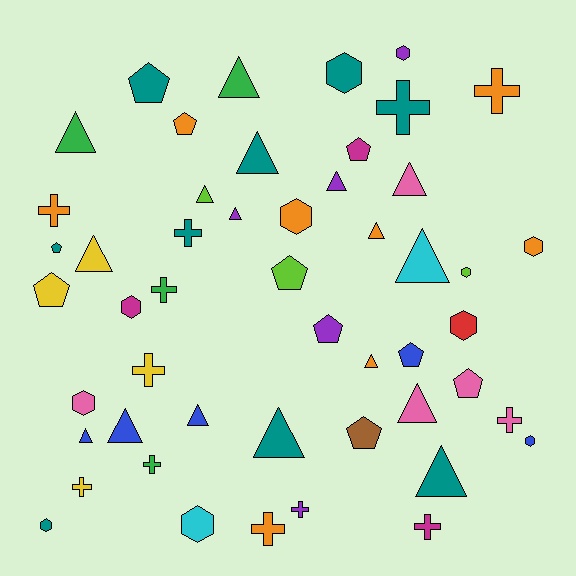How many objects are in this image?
There are 50 objects.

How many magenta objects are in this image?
There are 3 magenta objects.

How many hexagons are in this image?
There are 11 hexagons.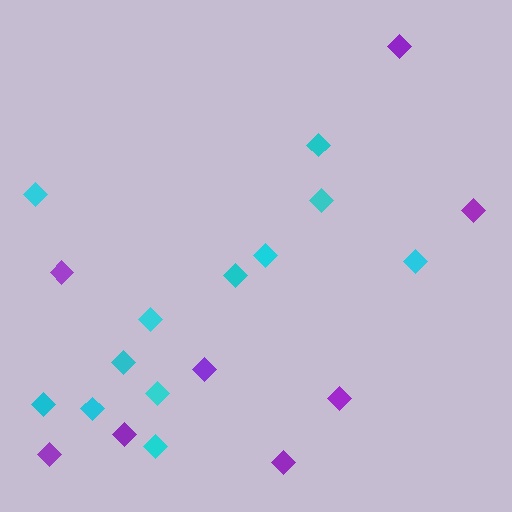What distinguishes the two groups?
There are 2 groups: one group of purple diamonds (8) and one group of cyan diamonds (12).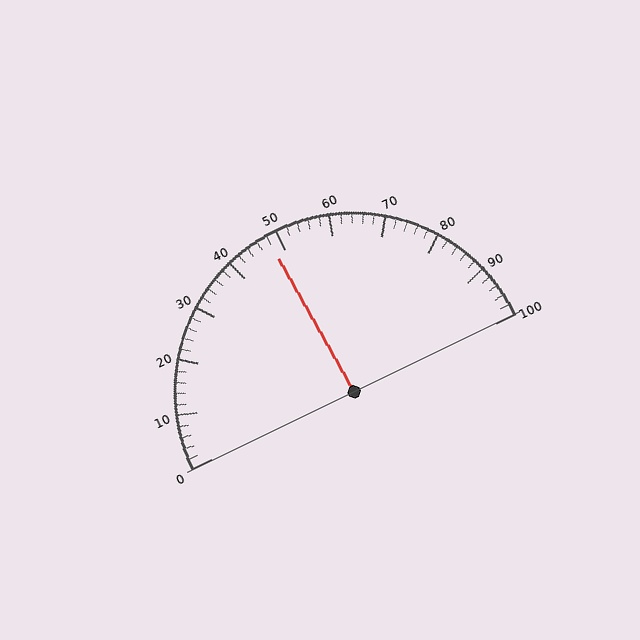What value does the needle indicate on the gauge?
The needle indicates approximately 48.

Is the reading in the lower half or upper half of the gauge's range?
The reading is in the lower half of the range (0 to 100).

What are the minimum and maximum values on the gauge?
The gauge ranges from 0 to 100.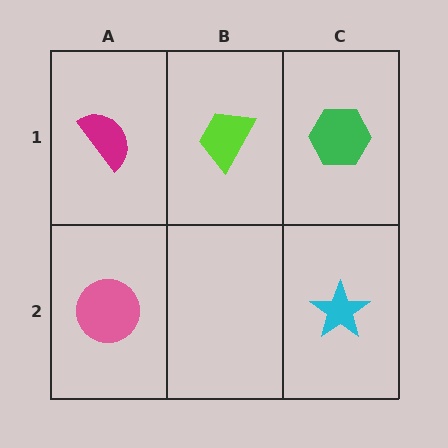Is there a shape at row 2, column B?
No, that cell is empty.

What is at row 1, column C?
A green hexagon.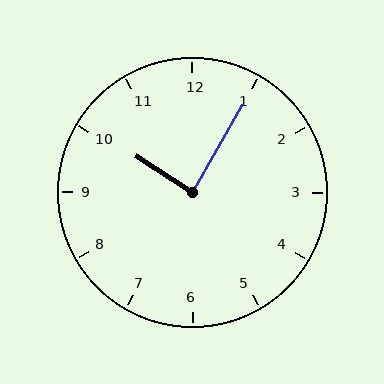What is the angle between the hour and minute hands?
Approximately 88 degrees.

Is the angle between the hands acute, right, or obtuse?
It is right.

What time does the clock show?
10:05.